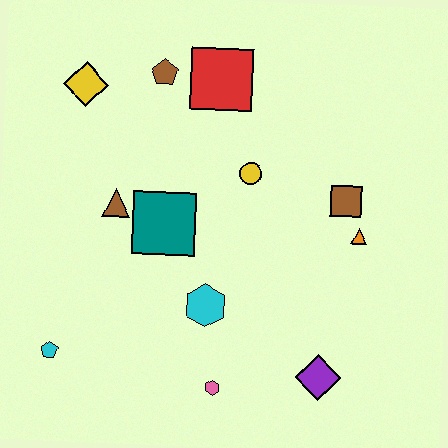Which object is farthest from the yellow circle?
The cyan pentagon is farthest from the yellow circle.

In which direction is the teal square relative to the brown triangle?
The teal square is to the right of the brown triangle.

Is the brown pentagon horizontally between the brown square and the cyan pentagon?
Yes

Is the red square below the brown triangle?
No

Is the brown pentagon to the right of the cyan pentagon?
Yes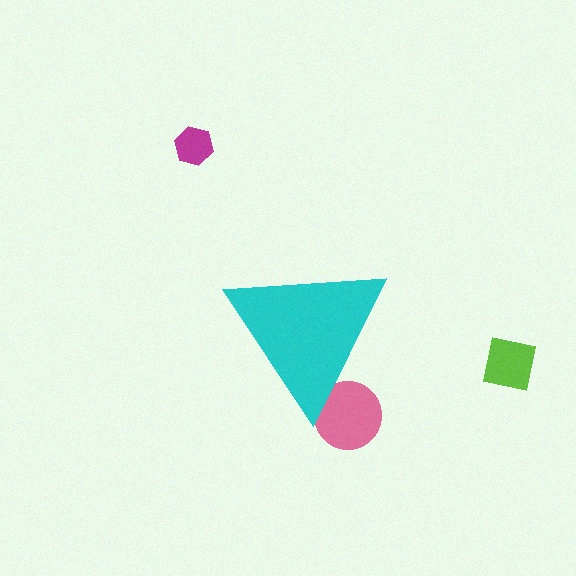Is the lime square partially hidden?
No, the lime square is fully visible.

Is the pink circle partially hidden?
Yes, the pink circle is partially hidden behind the cyan triangle.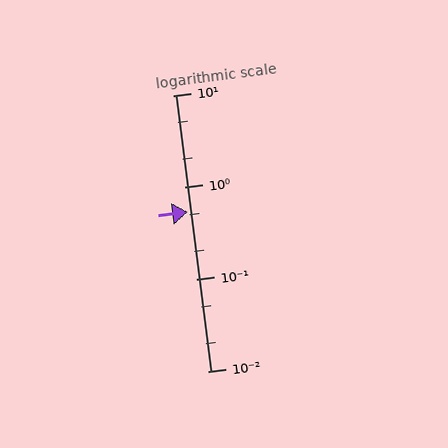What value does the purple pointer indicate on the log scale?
The pointer indicates approximately 0.54.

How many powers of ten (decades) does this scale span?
The scale spans 3 decades, from 0.01 to 10.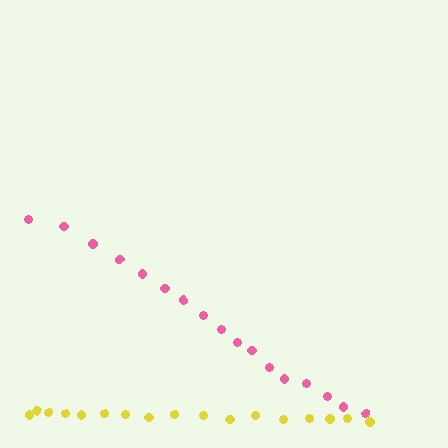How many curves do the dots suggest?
There are 2 distinct paths.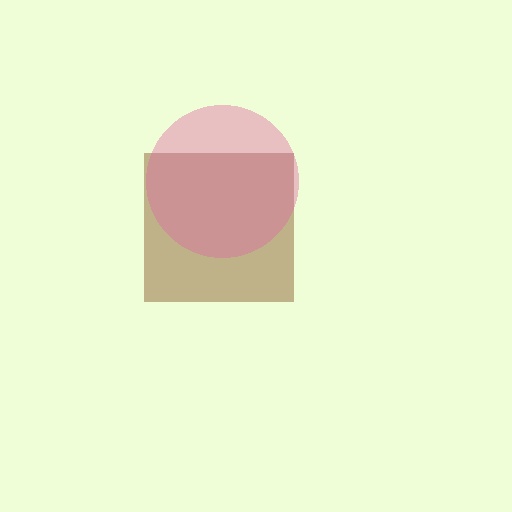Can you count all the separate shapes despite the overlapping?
Yes, there are 2 separate shapes.